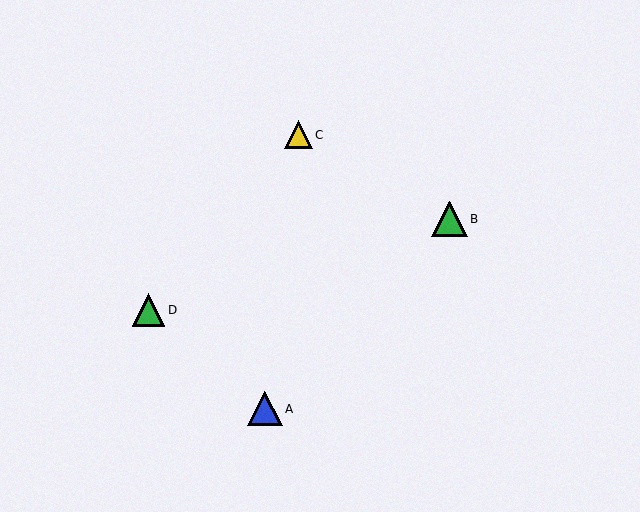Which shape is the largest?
The green triangle (labeled B) is the largest.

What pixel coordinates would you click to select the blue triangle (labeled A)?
Click at (265, 409) to select the blue triangle A.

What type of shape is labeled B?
Shape B is a green triangle.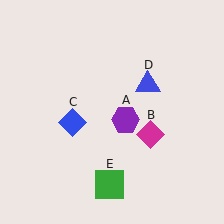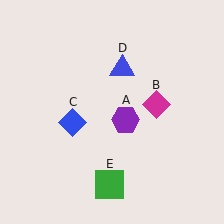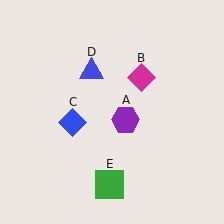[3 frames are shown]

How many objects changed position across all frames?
2 objects changed position: magenta diamond (object B), blue triangle (object D).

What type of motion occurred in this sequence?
The magenta diamond (object B), blue triangle (object D) rotated counterclockwise around the center of the scene.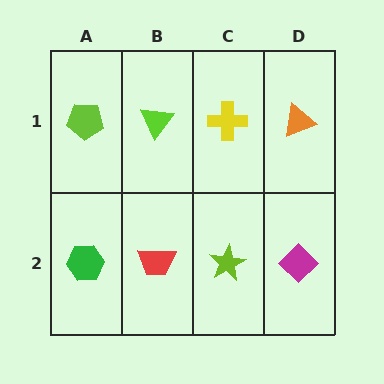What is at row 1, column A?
A lime pentagon.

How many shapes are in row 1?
4 shapes.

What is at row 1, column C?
A yellow cross.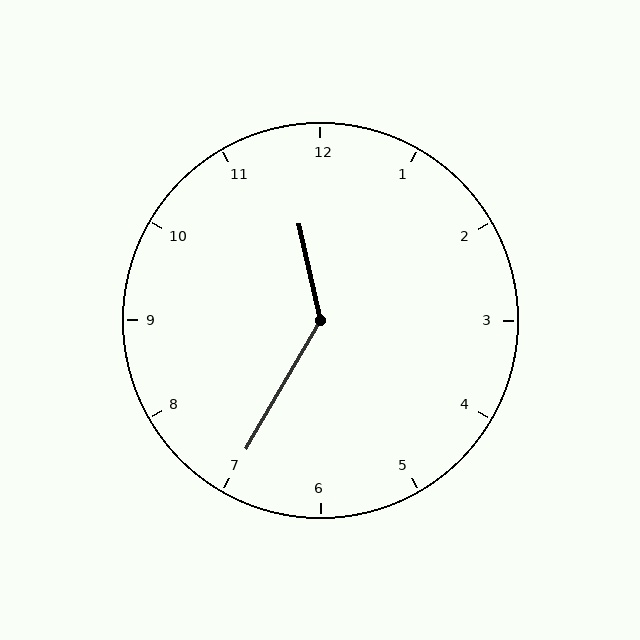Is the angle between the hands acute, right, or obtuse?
It is obtuse.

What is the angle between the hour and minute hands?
Approximately 138 degrees.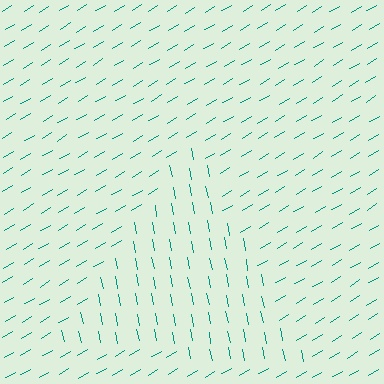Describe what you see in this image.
The image is filled with small teal line segments. A triangle region in the image has lines oriented differently from the surrounding lines, creating a visible texture boundary.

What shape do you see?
I see a triangle.